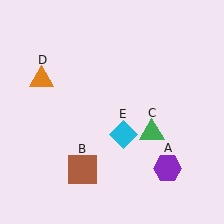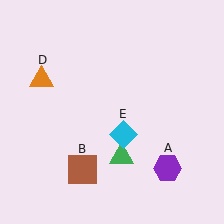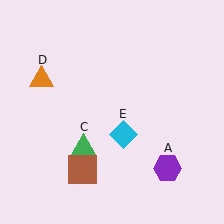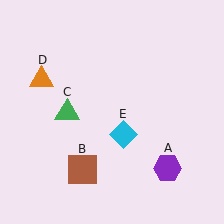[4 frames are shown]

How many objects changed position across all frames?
1 object changed position: green triangle (object C).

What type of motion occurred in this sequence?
The green triangle (object C) rotated clockwise around the center of the scene.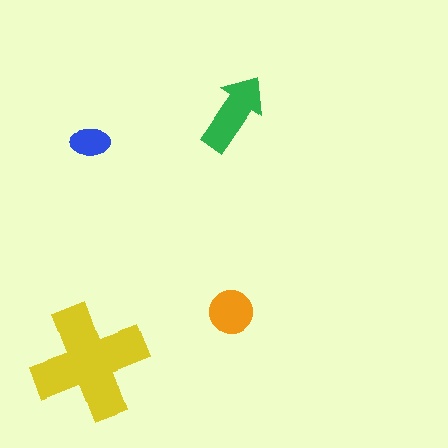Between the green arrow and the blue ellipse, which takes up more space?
The green arrow.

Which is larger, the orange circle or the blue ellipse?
The orange circle.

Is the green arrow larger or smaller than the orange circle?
Larger.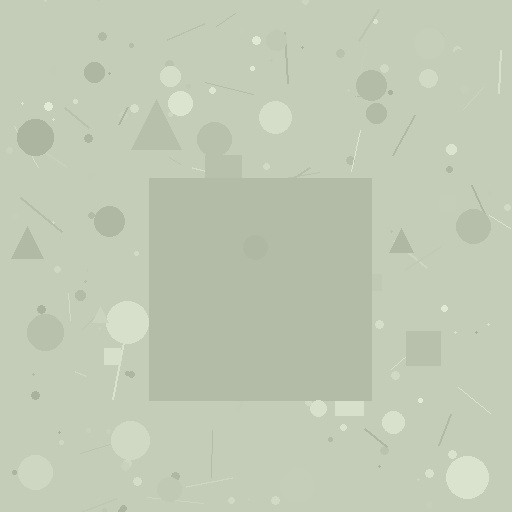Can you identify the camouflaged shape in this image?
The camouflaged shape is a square.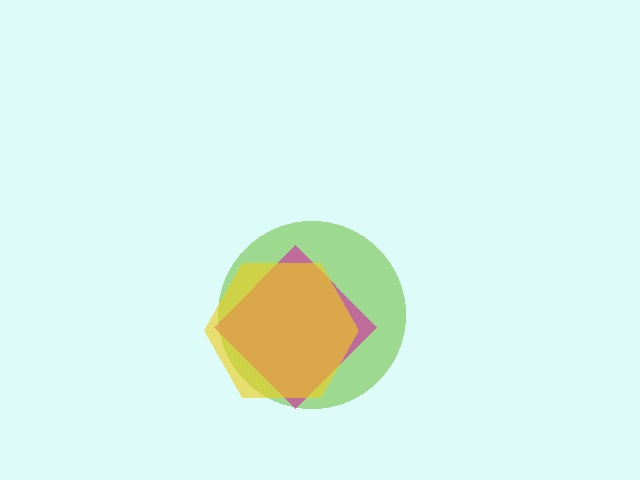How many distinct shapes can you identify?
There are 3 distinct shapes: a lime circle, a magenta diamond, a yellow hexagon.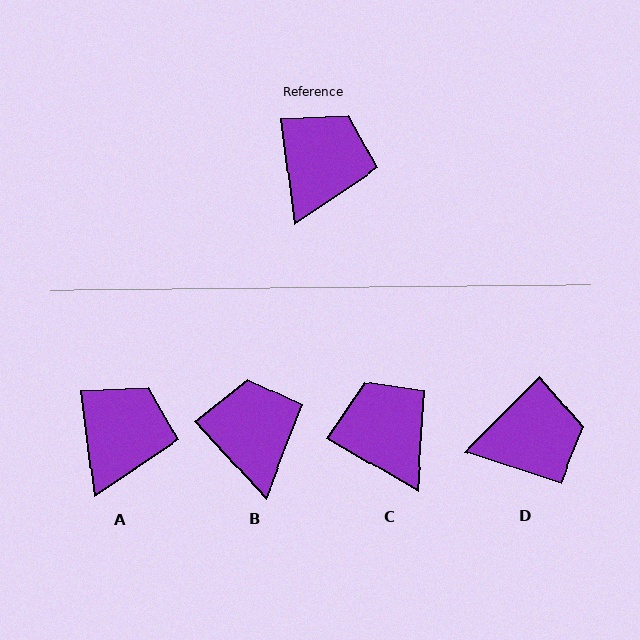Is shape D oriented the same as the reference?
No, it is off by about 52 degrees.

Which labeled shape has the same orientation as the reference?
A.